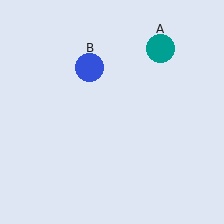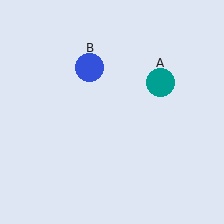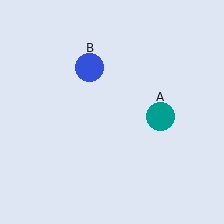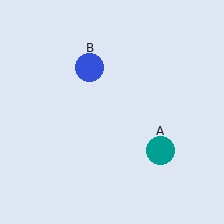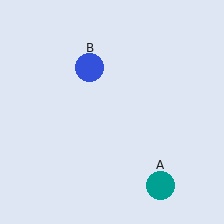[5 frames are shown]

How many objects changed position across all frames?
1 object changed position: teal circle (object A).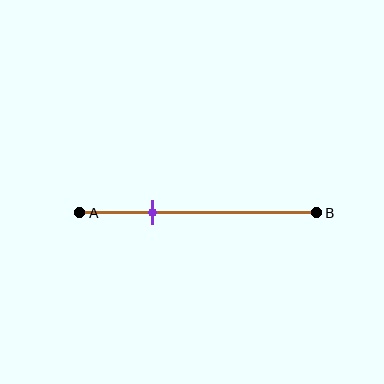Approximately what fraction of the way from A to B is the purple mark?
The purple mark is approximately 30% of the way from A to B.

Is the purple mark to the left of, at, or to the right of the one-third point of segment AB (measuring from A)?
The purple mark is approximately at the one-third point of segment AB.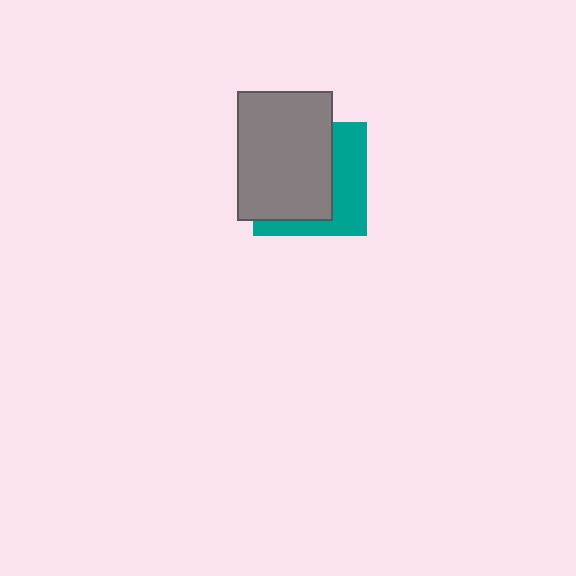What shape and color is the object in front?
The object in front is a gray rectangle.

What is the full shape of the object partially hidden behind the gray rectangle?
The partially hidden object is a teal square.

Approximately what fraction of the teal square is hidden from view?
Roughly 62% of the teal square is hidden behind the gray rectangle.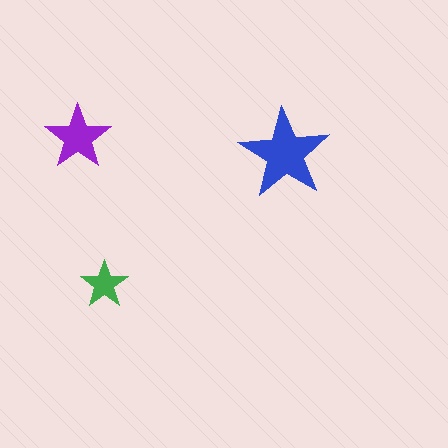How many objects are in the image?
There are 3 objects in the image.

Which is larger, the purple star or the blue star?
The blue one.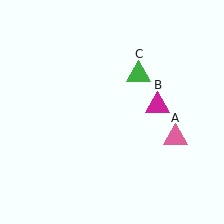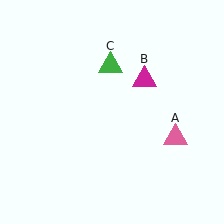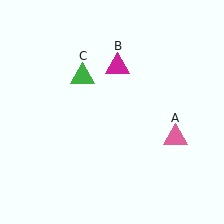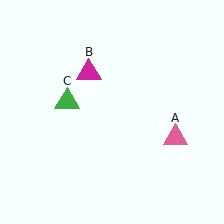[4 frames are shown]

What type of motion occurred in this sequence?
The magenta triangle (object B), green triangle (object C) rotated counterclockwise around the center of the scene.